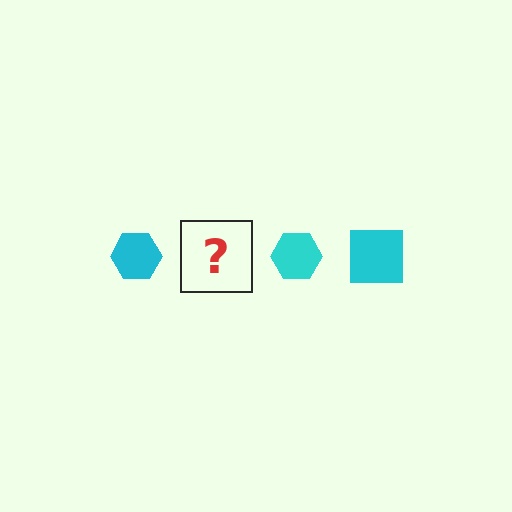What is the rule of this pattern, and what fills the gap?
The rule is that the pattern cycles through hexagon, square shapes in cyan. The gap should be filled with a cyan square.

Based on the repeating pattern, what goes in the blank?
The blank should be a cyan square.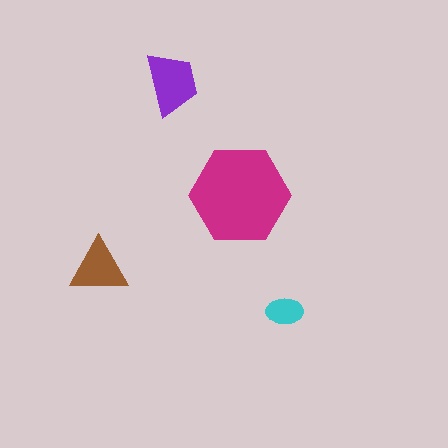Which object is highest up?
The purple trapezoid is topmost.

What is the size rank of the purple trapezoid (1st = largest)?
2nd.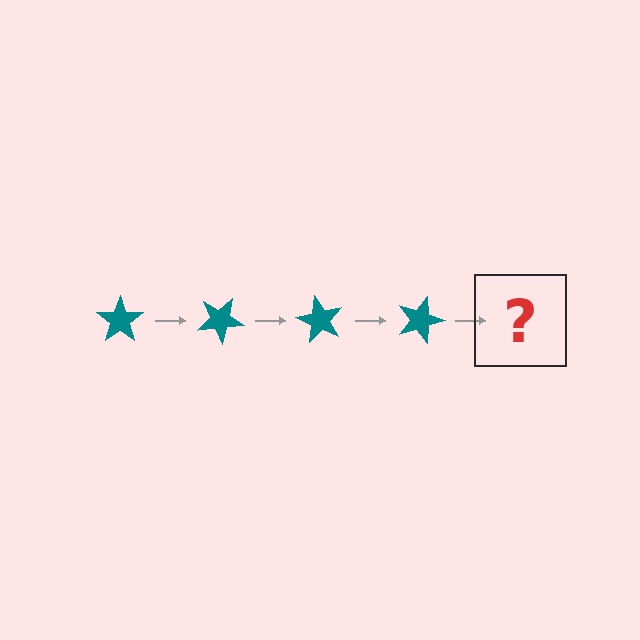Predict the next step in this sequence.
The next step is a teal star rotated 120 degrees.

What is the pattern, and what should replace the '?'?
The pattern is that the star rotates 30 degrees each step. The '?' should be a teal star rotated 120 degrees.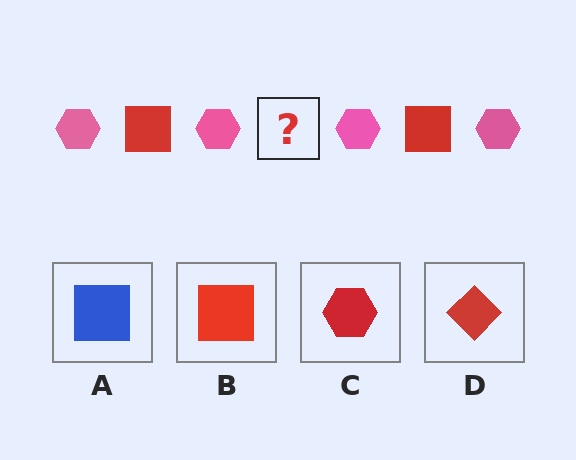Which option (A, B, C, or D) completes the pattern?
B.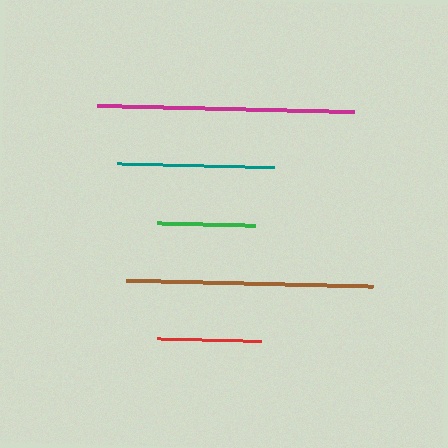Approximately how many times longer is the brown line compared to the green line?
The brown line is approximately 2.5 times the length of the green line.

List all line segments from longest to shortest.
From longest to shortest: magenta, brown, teal, red, green.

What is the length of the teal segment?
The teal segment is approximately 157 pixels long.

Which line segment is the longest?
The magenta line is the longest at approximately 257 pixels.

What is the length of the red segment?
The red segment is approximately 104 pixels long.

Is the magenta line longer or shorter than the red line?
The magenta line is longer than the red line.